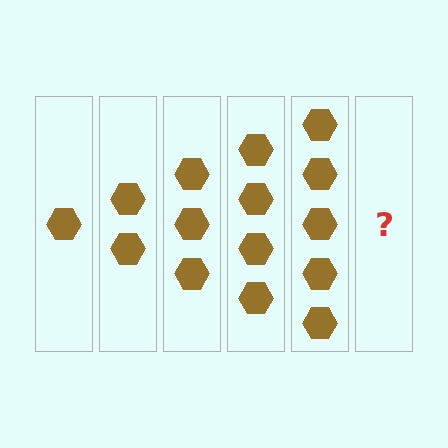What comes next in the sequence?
The next element should be 6 hexagons.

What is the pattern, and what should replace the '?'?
The pattern is that each step adds one more hexagon. The '?' should be 6 hexagons.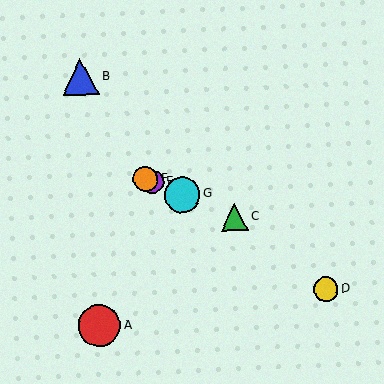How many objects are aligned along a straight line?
4 objects (C, E, F, G) are aligned along a straight line.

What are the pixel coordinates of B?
Object B is at (80, 77).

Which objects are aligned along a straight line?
Objects C, E, F, G are aligned along a straight line.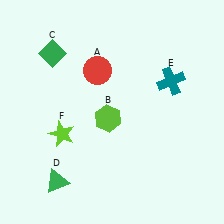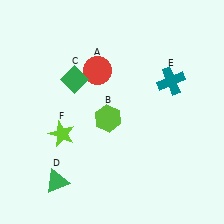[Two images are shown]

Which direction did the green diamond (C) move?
The green diamond (C) moved down.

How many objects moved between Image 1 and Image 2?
1 object moved between the two images.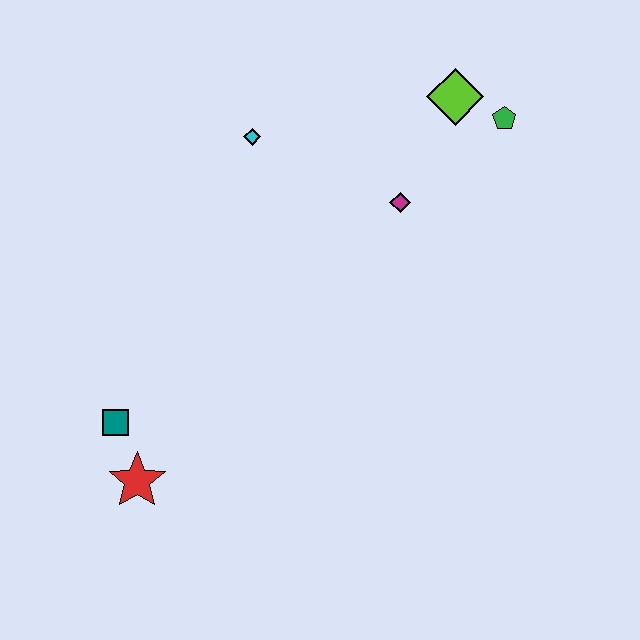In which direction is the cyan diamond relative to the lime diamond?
The cyan diamond is to the left of the lime diamond.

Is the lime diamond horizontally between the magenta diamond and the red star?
No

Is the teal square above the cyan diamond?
No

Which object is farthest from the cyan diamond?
The red star is farthest from the cyan diamond.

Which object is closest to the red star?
The teal square is closest to the red star.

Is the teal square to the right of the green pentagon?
No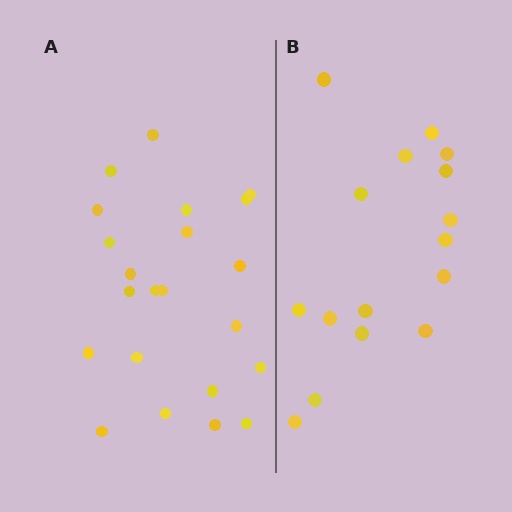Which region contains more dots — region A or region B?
Region A (the left region) has more dots.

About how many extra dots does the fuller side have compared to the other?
Region A has about 6 more dots than region B.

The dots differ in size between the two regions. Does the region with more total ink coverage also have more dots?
No. Region B has more total ink coverage because its dots are larger, but region A actually contains more individual dots. Total area can be misleading — the number of items is what matters here.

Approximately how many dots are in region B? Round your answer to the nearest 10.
About 20 dots. (The exact count is 16, which rounds to 20.)